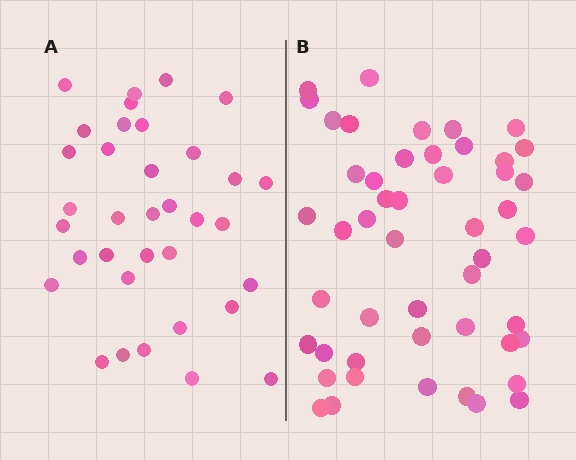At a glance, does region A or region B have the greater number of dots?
Region B (the right region) has more dots.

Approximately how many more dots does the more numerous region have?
Region B has approximately 15 more dots than region A.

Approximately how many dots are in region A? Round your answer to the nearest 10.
About 40 dots. (The exact count is 35, which rounds to 40.)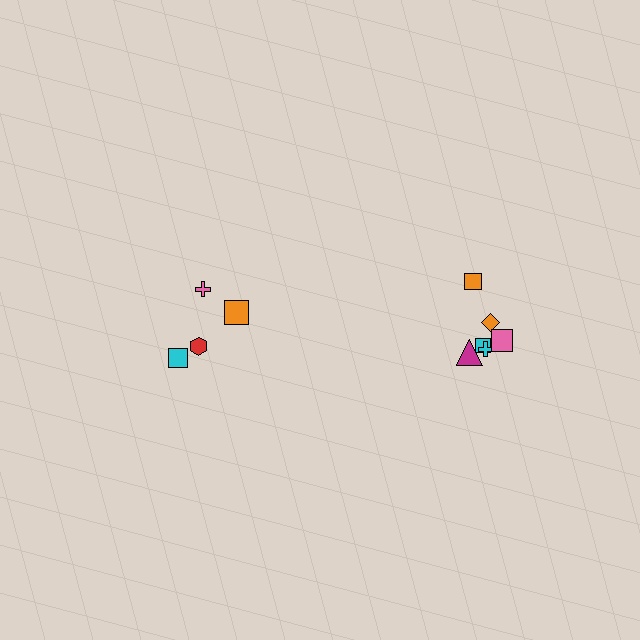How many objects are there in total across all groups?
There are 10 objects.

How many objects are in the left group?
There are 4 objects.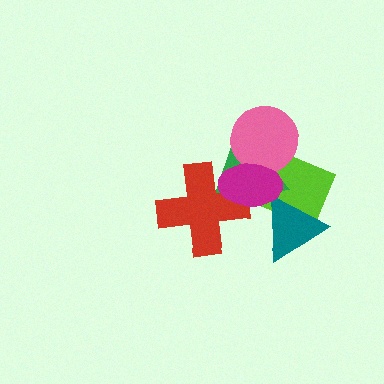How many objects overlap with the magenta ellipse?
5 objects overlap with the magenta ellipse.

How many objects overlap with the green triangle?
5 objects overlap with the green triangle.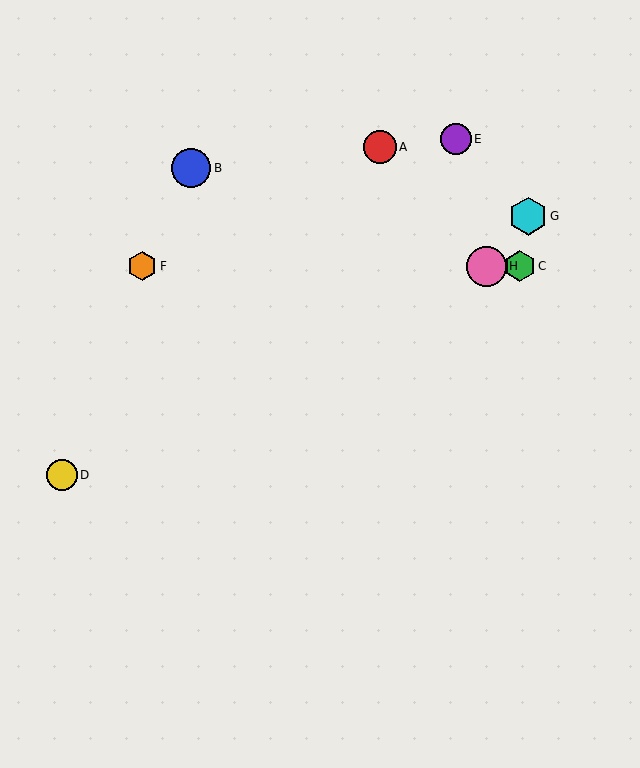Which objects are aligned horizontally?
Objects C, F, H are aligned horizontally.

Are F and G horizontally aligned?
No, F is at y≈266 and G is at y≈216.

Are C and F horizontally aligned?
Yes, both are at y≈266.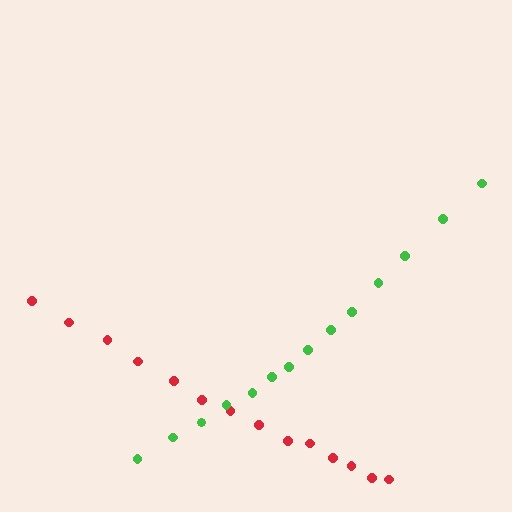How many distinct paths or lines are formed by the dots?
There are 2 distinct paths.